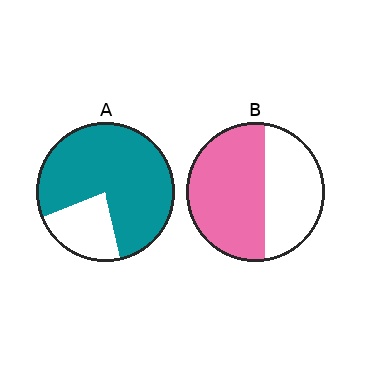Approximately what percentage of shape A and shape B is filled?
A is approximately 80% and B is approximately 60%.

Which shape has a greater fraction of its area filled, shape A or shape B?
Shape A.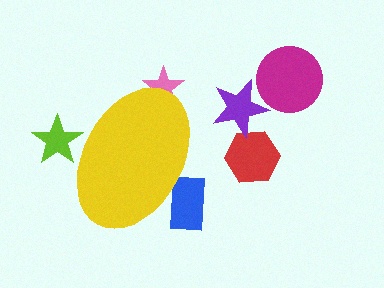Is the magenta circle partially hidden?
No, the magenta circle is fully visible.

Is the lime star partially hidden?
Yes, the lime star is partially hidden behind the yellow ellipse.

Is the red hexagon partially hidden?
No, the red hexagon is fully visible.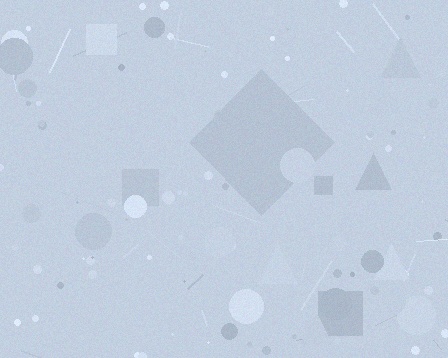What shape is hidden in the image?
A diamond is hidden in the image.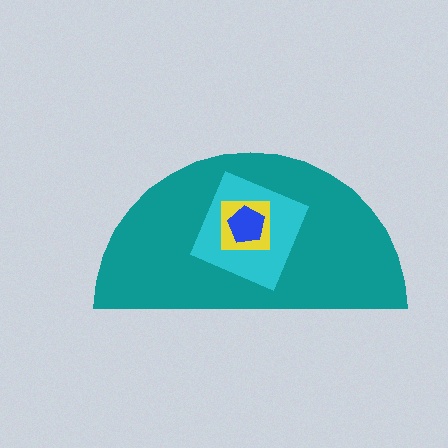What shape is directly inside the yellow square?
The blue pentagon.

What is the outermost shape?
The teal semicircle.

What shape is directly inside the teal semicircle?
The cyan diamond.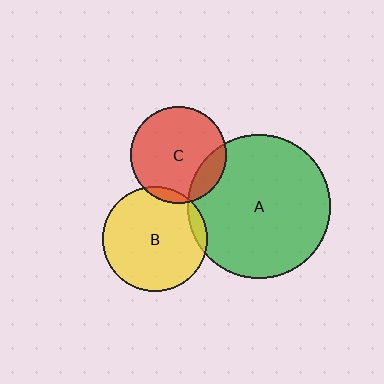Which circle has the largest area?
Circle A (green).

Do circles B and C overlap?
Yes.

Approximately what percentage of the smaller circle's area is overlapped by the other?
Approximately 5%.